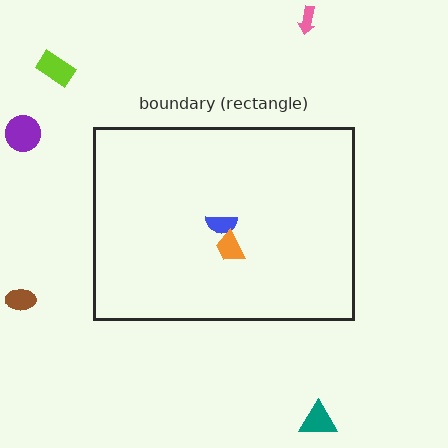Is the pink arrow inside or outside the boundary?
Outside.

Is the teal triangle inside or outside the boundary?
Outside.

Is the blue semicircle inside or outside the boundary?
Inside.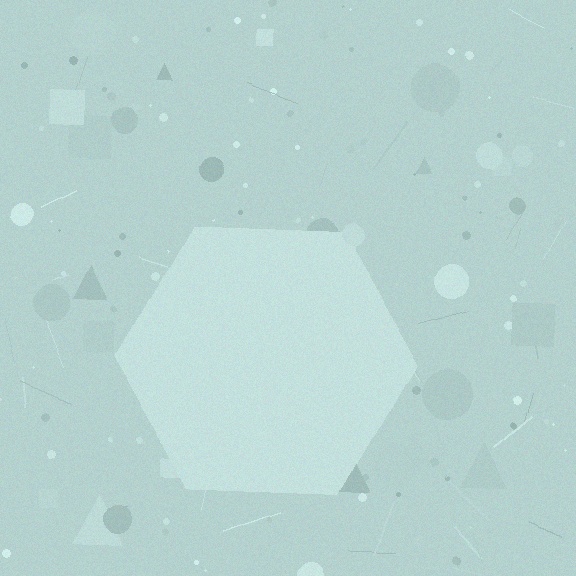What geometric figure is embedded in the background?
A hexagon is embedded in the background.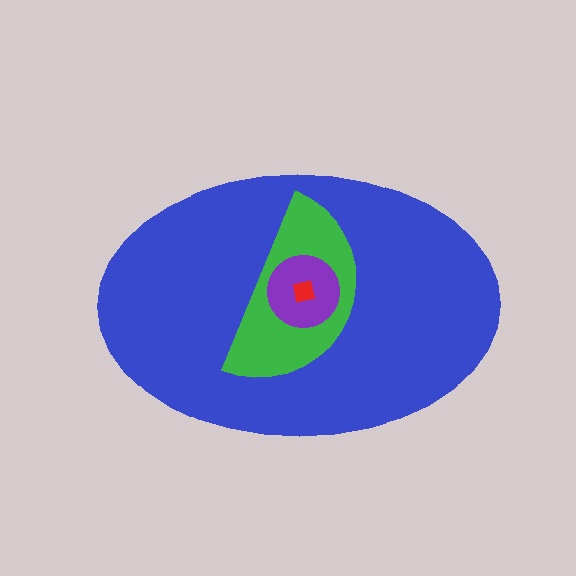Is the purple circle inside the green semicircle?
Yes.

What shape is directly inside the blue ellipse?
The green semicircle.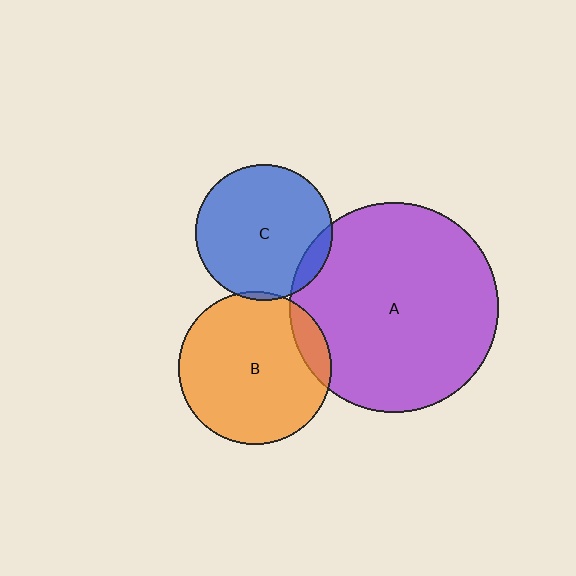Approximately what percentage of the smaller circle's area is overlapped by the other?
Approximately 10%.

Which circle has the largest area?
Circle A (purple).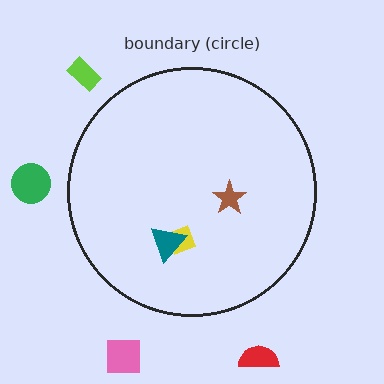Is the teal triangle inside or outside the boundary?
Inside.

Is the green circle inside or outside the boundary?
Outside.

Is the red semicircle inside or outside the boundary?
Outside.